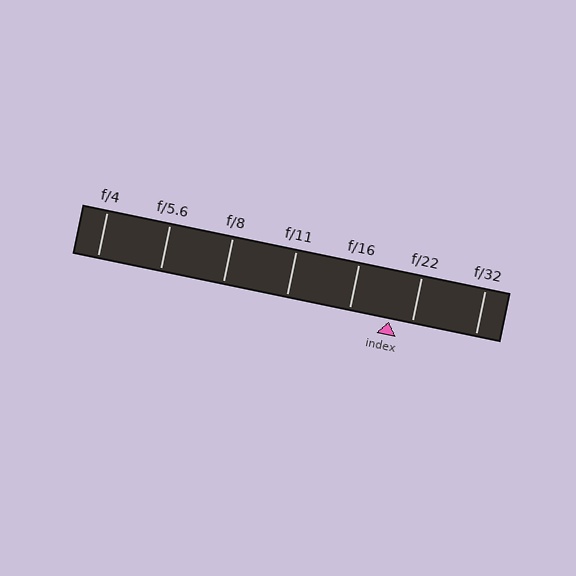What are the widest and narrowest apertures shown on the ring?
The widest aperture shown is f/4 and the narrowest is f/32.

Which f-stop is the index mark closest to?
The index mark is closest to f/22.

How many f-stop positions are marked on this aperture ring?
There are 7 f-stop positions marked.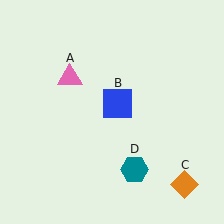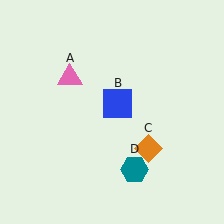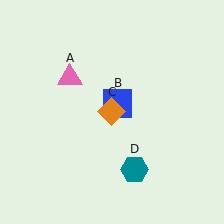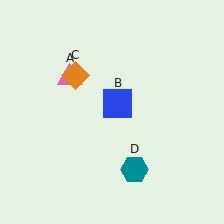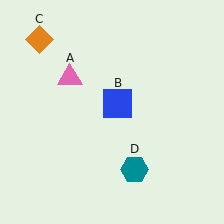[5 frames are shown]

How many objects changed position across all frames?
1 object changed position: orange diamond (object C).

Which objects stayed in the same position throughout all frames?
Pink triangle (object A) and blue square (object B) and teal hexagon (object D) remained stationary.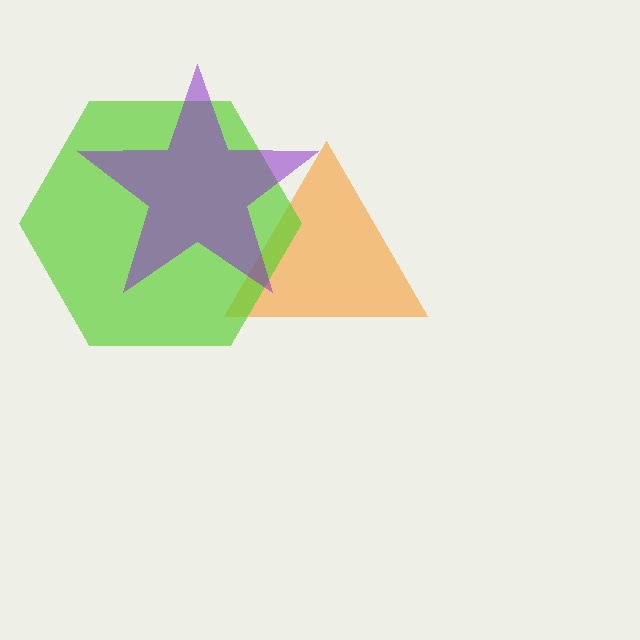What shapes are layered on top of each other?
The layered shapes are: an orange triangle, a lime hexagon, a purple star.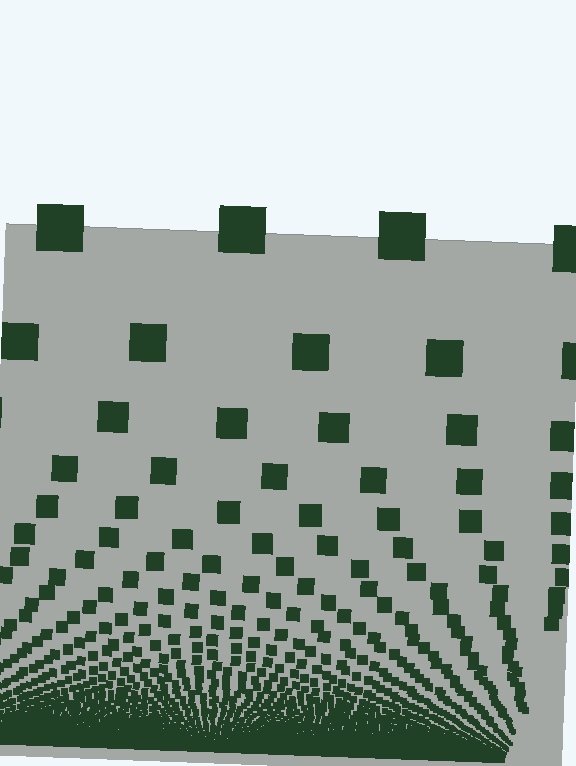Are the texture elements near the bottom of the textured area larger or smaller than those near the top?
Smaller. The gradient is inverted — elements near the bottom are smaller and denser.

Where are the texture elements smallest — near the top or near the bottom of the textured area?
Near the bottom.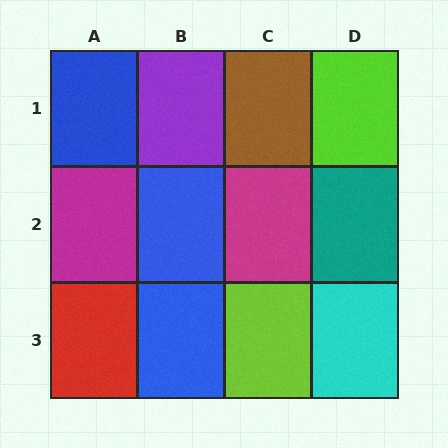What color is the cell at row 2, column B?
Blue.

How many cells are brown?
1 cell is brown.